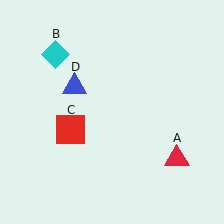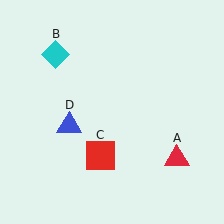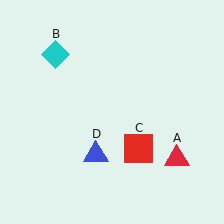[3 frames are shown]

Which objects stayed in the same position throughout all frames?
Red triangle (object A) and cyan diamond (object B) remained stationary.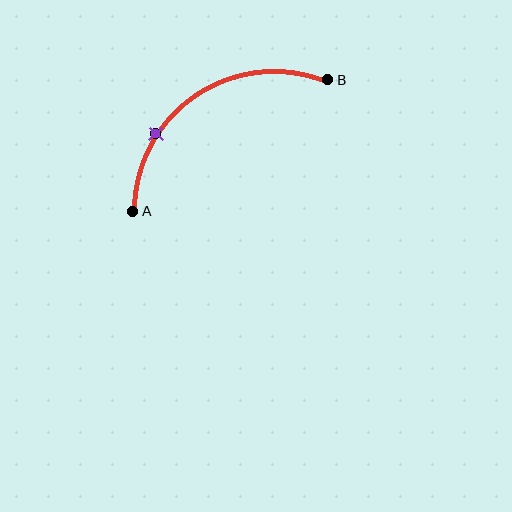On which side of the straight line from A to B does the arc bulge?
The arc bulges above and to the left of the straight line connecting A and B.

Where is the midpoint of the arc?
The arc midpoint is the point on the curve farthest from the straight line joining A and B. It sits above and to the left of that line.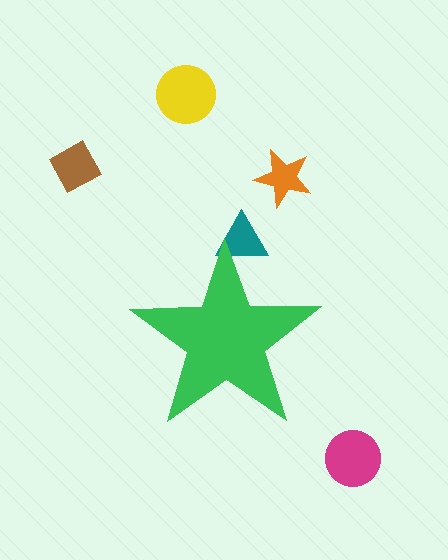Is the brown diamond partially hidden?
No, the brown diamond is fully visible.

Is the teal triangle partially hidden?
Yes, the teal triangle is partially hidden behind the green star.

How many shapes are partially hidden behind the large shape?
1 shape is partially hidden.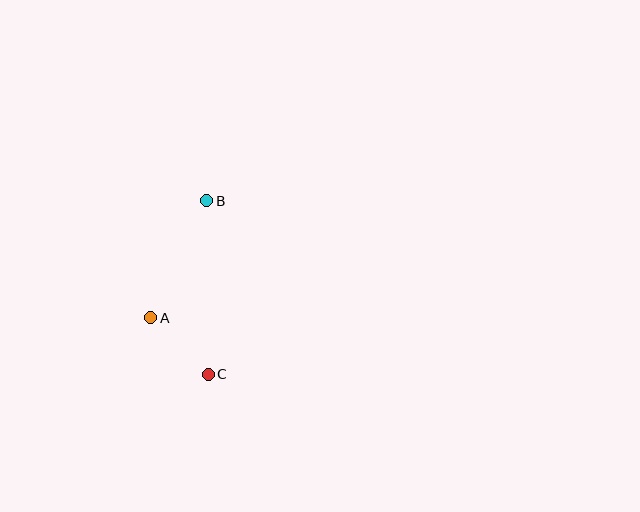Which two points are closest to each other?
Points A and C are closest to each other.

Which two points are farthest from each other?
Points B and C are farthest from each other.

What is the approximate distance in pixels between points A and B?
The distance between A and B is approximately 130 pixels.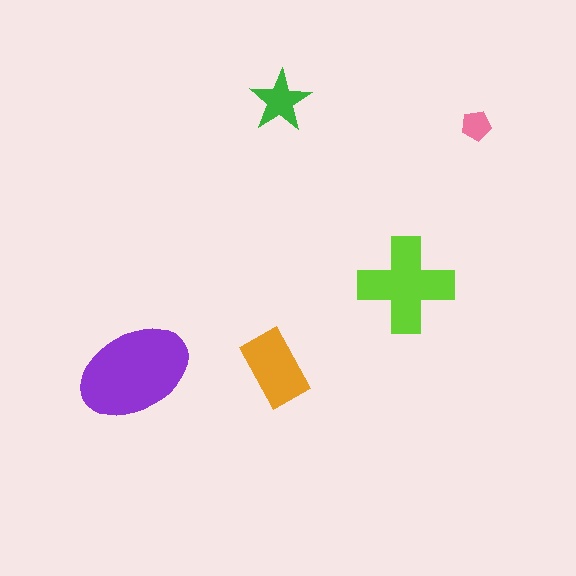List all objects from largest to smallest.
The purple ellipse, the lime cross, the orange rectangle, the green star, the pink pentagon.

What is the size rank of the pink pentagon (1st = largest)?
5th.